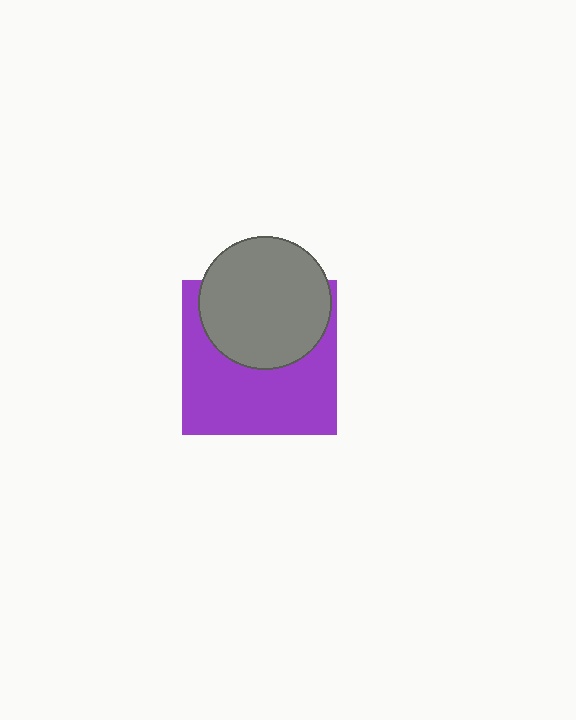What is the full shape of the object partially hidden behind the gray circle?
The partially hidden object is a purple square.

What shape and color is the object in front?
The object in front is a gray circle.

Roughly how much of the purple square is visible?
About half of it is visible (roughly 58%).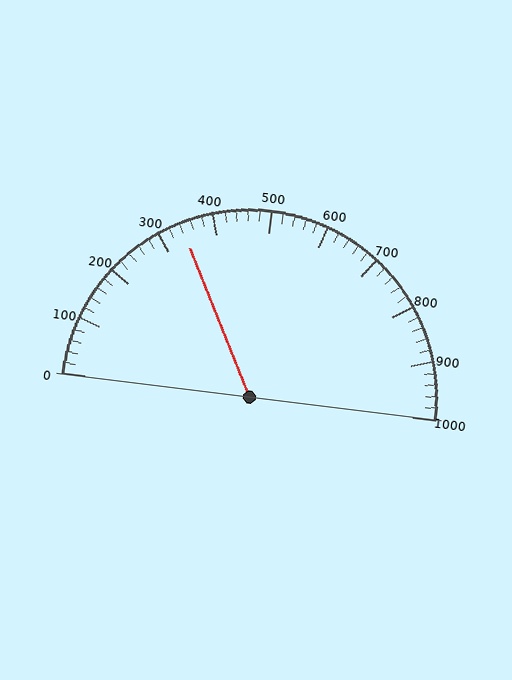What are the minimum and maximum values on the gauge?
The gauge ranges from 0 to 1000.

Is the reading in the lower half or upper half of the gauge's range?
The reading is in the lower half of the range (0 to 1000).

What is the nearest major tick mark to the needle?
The nearest major tick mark is 300.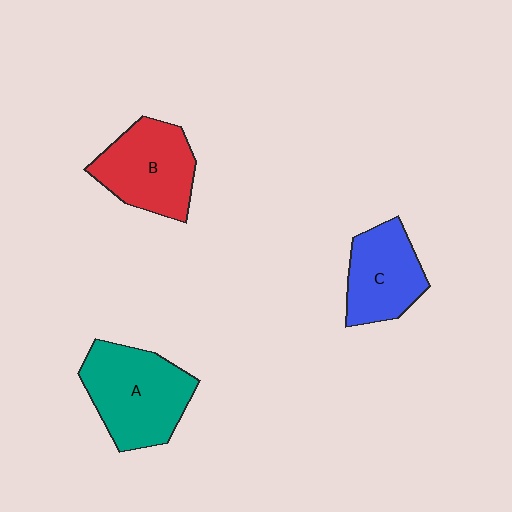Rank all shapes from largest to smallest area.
From largest to smallest: A (teal), B (red), C (blue).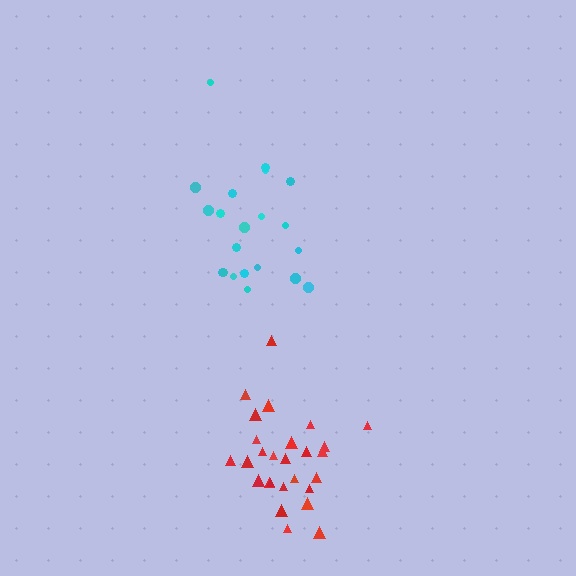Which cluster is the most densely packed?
Red.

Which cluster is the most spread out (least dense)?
Cyan.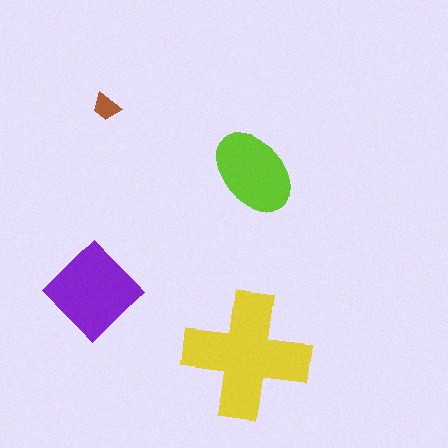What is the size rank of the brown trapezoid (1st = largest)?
4th.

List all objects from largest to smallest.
The yellow cross, the purple diamond, the lime ellipse, the brown trapezoid.